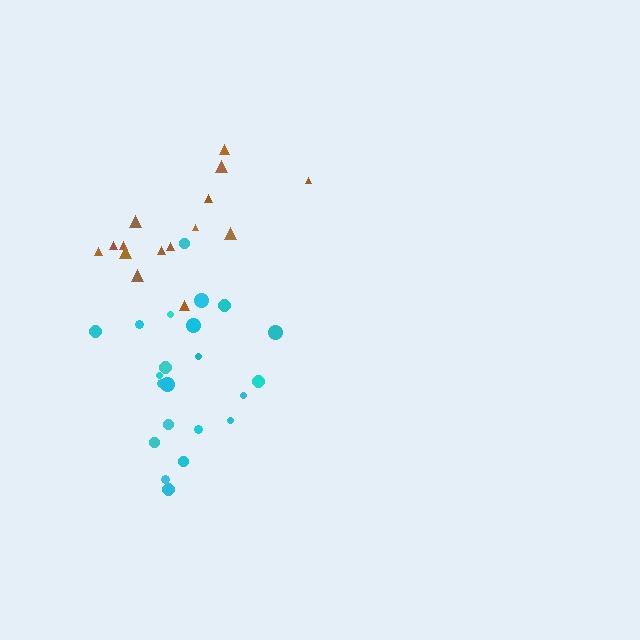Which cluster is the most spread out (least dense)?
Brown.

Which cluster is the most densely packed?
Cyan.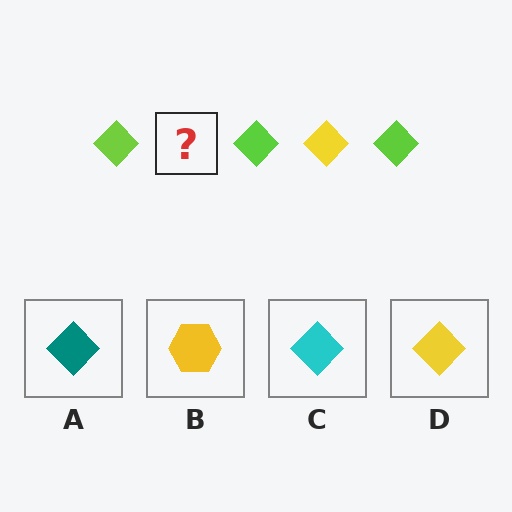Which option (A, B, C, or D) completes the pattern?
D.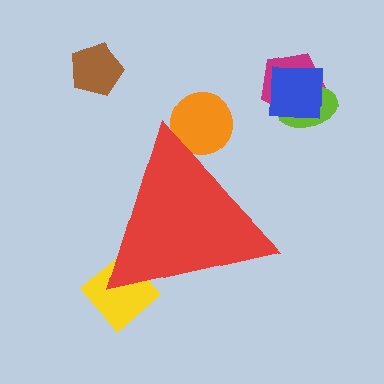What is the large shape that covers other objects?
A red triangle.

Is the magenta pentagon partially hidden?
No, the magenta pentagon is fully visible.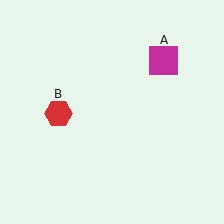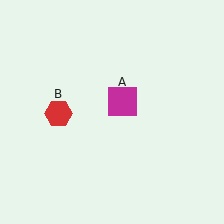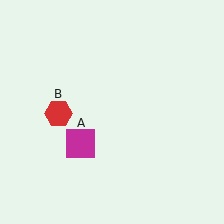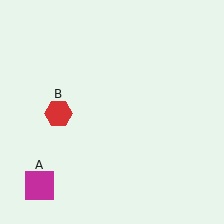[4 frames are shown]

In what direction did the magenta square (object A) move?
The magenta square (object A) moved down and to the left.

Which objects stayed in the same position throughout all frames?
Red hexagon (object B) remained stationary.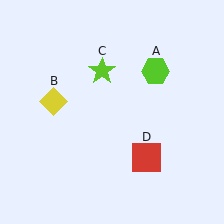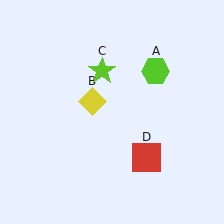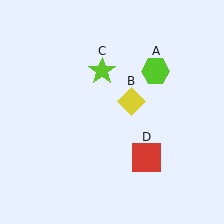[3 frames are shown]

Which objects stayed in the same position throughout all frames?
Lime hexagon (object A) and lime star (object C) and red square (object D) remained stationary.